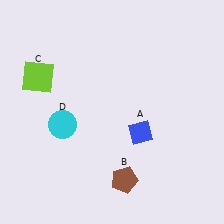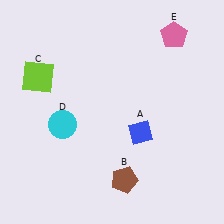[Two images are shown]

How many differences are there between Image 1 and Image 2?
There is 1 difference between the two images.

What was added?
A pink pentagon (E) was added in Image 2.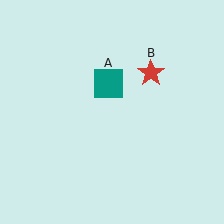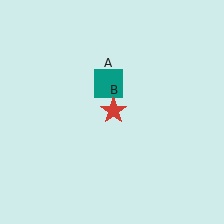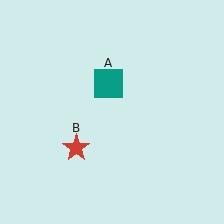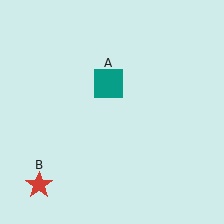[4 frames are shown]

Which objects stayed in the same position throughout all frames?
Teal square (object A) remained stationary.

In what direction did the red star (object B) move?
The red star (object B) moved down and to the left.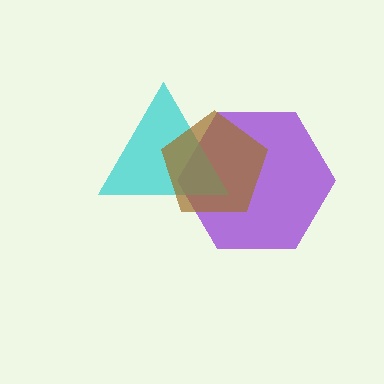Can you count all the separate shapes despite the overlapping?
Yes, there are 3 separate shapes.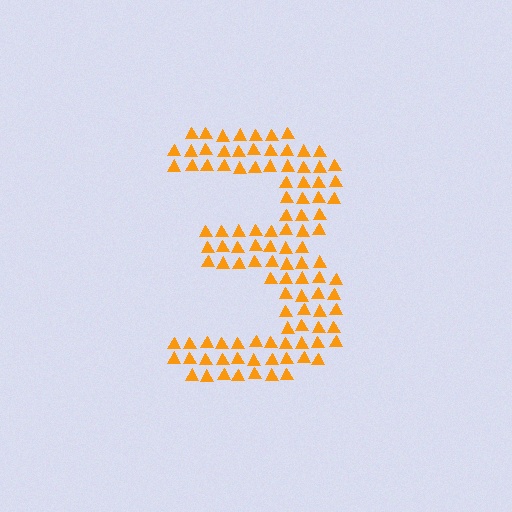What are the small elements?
The small elements are triangles.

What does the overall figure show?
The overall figure shows the digit 3.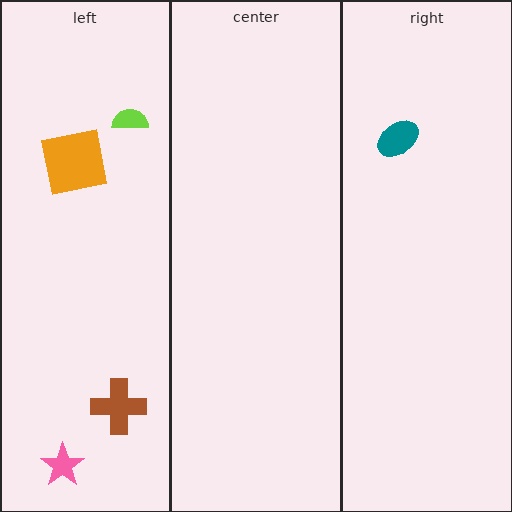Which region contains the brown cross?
The left region.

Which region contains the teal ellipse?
The right region.